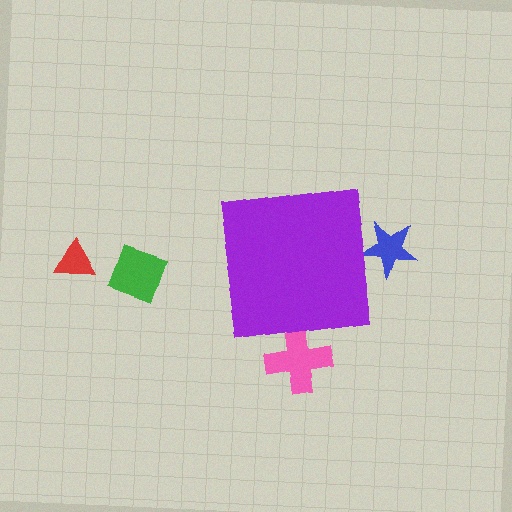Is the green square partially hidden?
No, the green square is fully visible.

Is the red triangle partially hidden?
No, the red triangle is fully visible.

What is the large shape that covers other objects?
A purple square.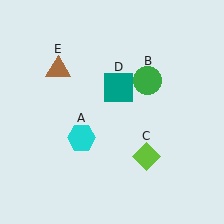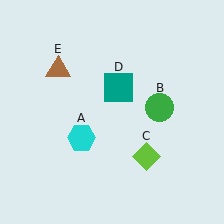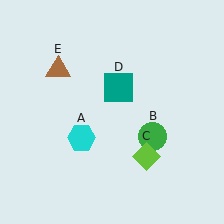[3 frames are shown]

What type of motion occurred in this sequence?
The green circle (object B) rotated clockwise around the center of the scene.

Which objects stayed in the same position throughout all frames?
Cyan hexagon (object A) and lime diamond (object C) and teal square (object D) and brown triangle (object E) remained stationary.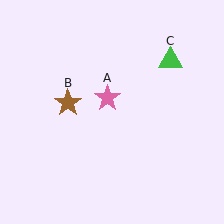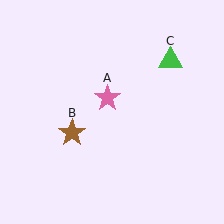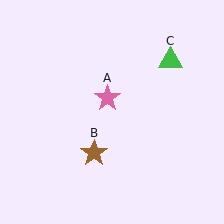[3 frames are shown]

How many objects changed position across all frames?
1 object changed position: brown star (object B).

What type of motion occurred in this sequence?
The brown star (object B) rotated counterclockwise around the center of the scene.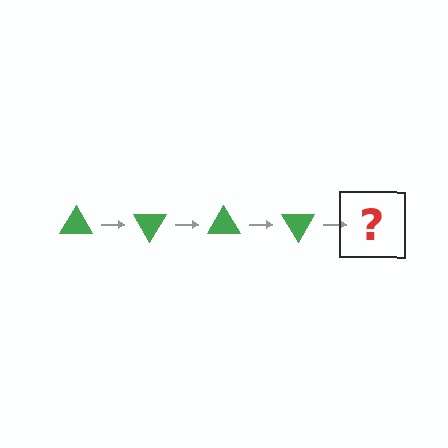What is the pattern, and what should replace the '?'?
The pattern is that the triangle rotates 60 degrees each step. The '?' should be a green triangle rotated 240 degrees.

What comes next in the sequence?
The next element should be a green triangle rotated 240 degrees.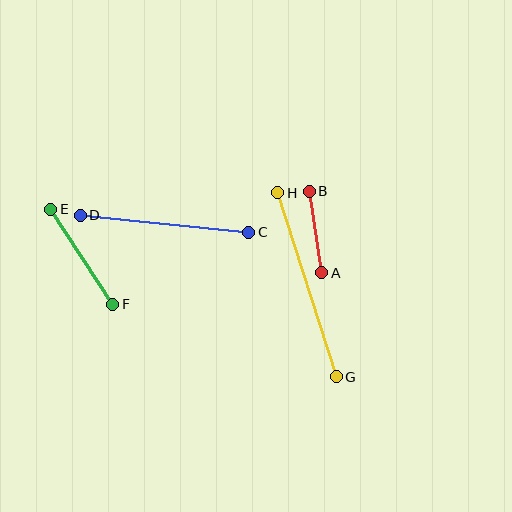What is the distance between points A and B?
The distance is approximately 82 pixels.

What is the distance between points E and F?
The distance is approximately 113 pixels.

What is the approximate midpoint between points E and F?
The midpoint is at approximately (82, 257) pixels.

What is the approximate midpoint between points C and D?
The midpoint is at approximately (164, 224) pixels.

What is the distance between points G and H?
The distance is approximately 193 pixels.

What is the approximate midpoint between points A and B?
The midpoint is at approximately (316, 232) pixels.